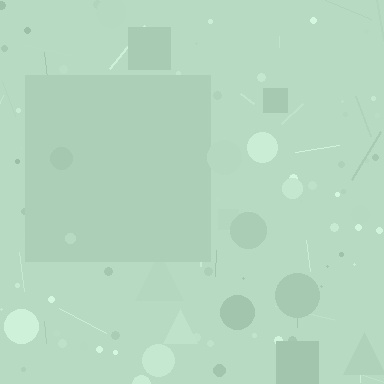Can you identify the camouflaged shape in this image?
The camouflaged shape is a square.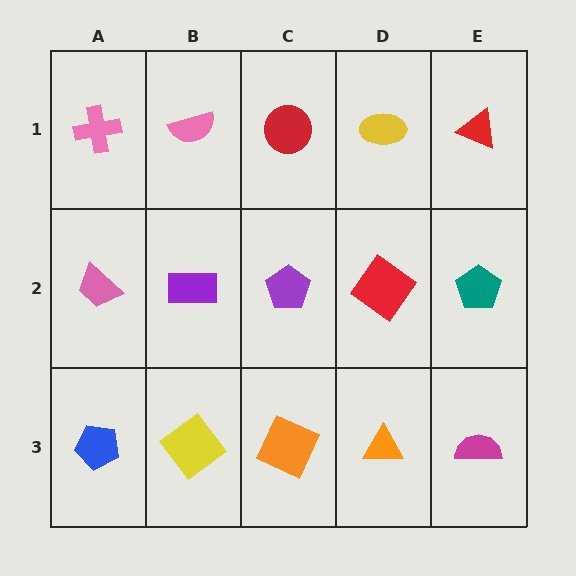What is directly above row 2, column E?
A red triangle.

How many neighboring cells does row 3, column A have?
2.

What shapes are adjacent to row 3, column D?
A red diamond (row 2, column D), an orange square (row 3, column C), a magenta semicircle (row 3, column E).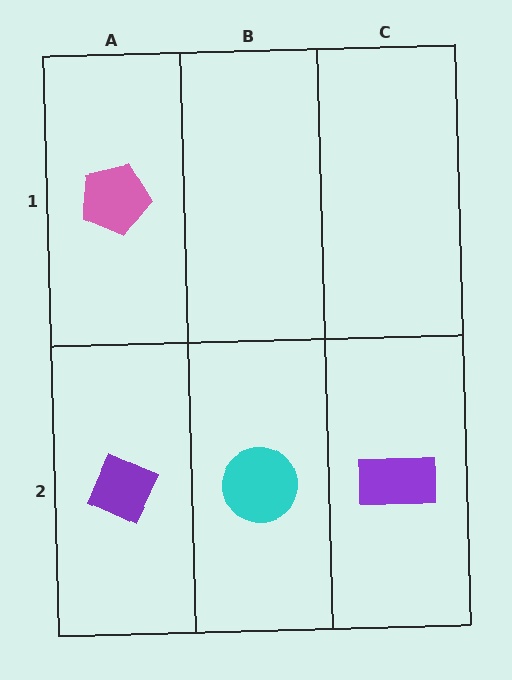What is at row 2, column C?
A purple rectangle.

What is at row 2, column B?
A cyan circle.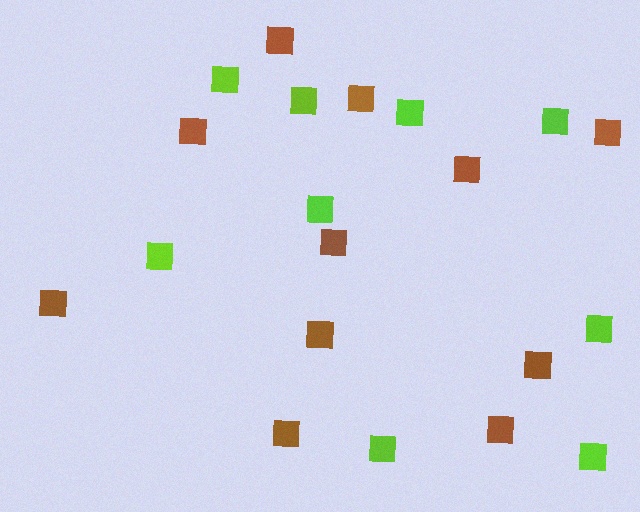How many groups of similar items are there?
There are 2 groups: one group of brown squares (11) and one group of lime squares (9).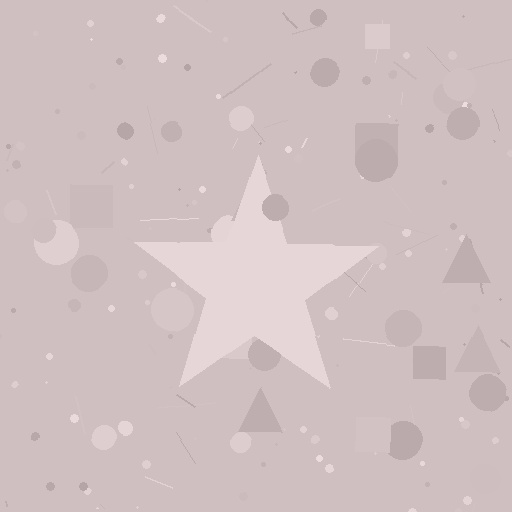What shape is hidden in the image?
A star is hidden in the image.